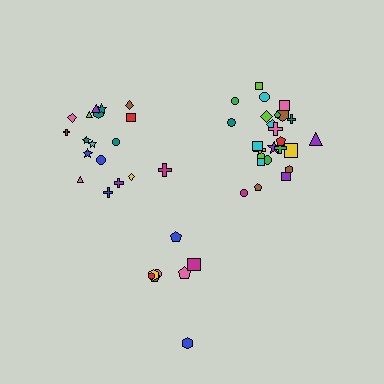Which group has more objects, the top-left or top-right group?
The top-right group.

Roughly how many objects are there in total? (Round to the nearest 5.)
Roughly 50 objects in total.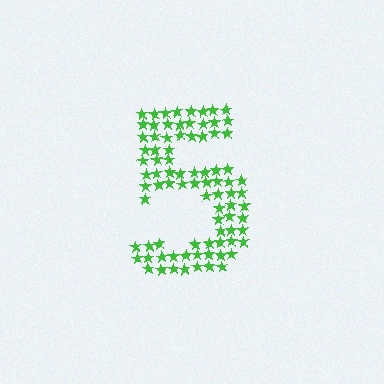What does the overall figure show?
The overall figure shows the digit 5.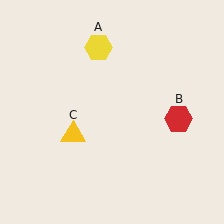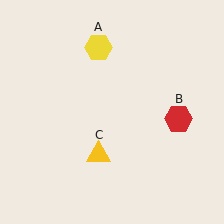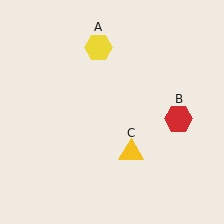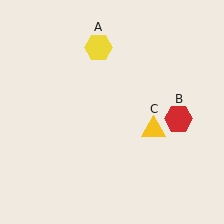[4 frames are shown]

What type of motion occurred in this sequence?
The yellow triangle (object C) rotated counterclockwise around the center of the scene.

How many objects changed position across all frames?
1 object changed position: yellow triangle (object C).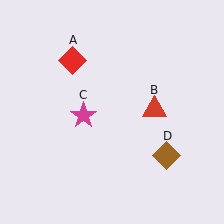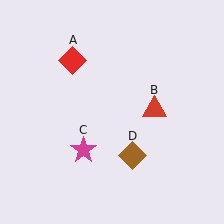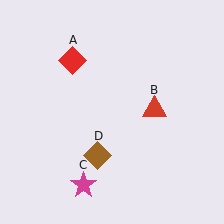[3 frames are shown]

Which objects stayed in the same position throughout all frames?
Red diamond (object A) and red triangle (object B) remained stationary.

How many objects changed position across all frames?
2 objects changed position: magenta star (object C), brown diamond (object D).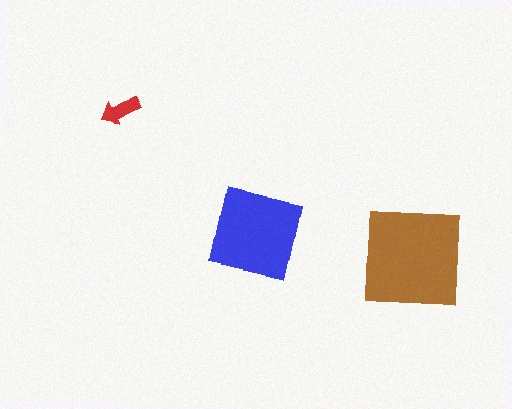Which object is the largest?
The brown square.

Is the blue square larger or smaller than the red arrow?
Larger.